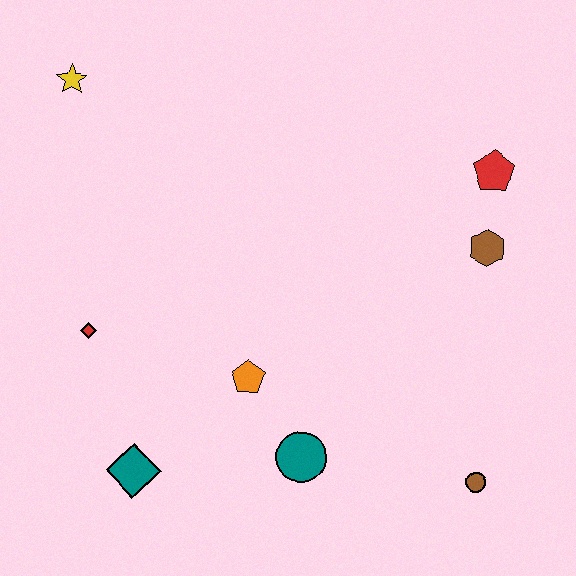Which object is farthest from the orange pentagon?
The yellow star is farthest from the orange pentagon.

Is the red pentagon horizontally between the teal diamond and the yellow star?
No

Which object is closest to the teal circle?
The orange pentagon is closest to the teal circle.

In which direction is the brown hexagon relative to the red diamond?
The brown hexagon is to the right of the red diamond.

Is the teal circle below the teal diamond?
No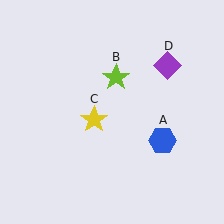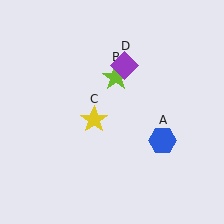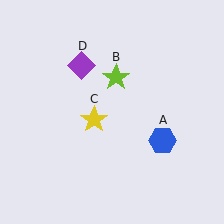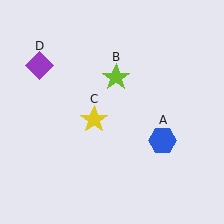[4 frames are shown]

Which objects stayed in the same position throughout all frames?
Blue hexagon (object A) and lime star (object B) and yellow star (object C) remained stationary.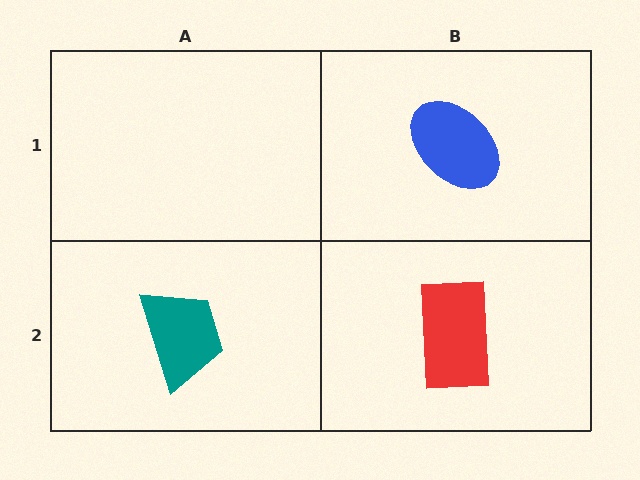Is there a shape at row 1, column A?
No, that cell is empty.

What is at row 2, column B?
A red rectangle.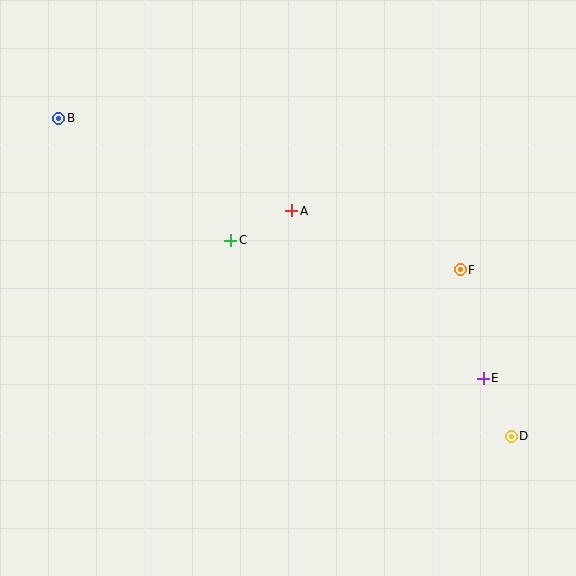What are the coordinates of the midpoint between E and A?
The midpoint between E and A is at (388, 294).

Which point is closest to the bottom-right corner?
Point D is closest to the bottom-right corner.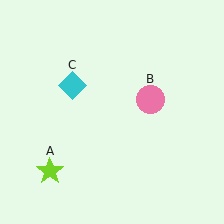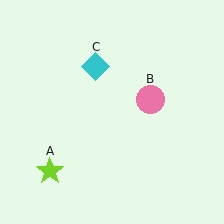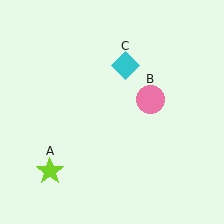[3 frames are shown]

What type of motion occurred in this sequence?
The cyan diamond (object C) rotated clockwise around the center of the scene.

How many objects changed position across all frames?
1 object changed position: cyan diamond (object C).